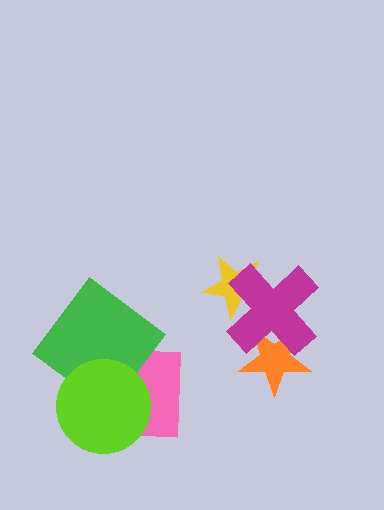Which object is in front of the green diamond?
The lime circle is in front of the green diamond.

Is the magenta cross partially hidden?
No, no other shape covers it.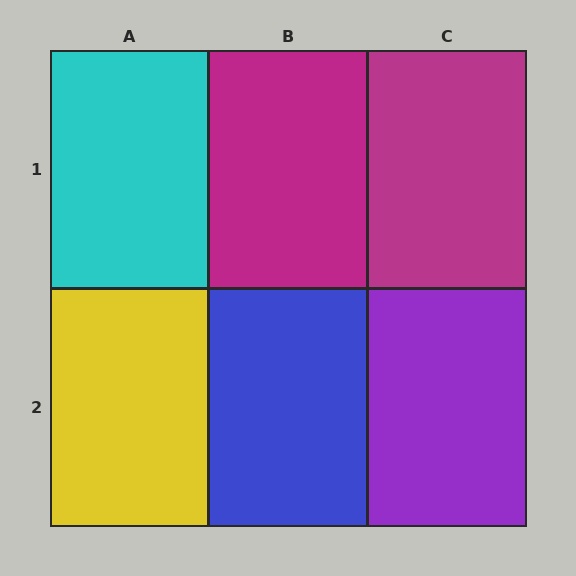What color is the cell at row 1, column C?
Magenta.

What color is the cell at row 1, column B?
Magenta.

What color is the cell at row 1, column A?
Cyan.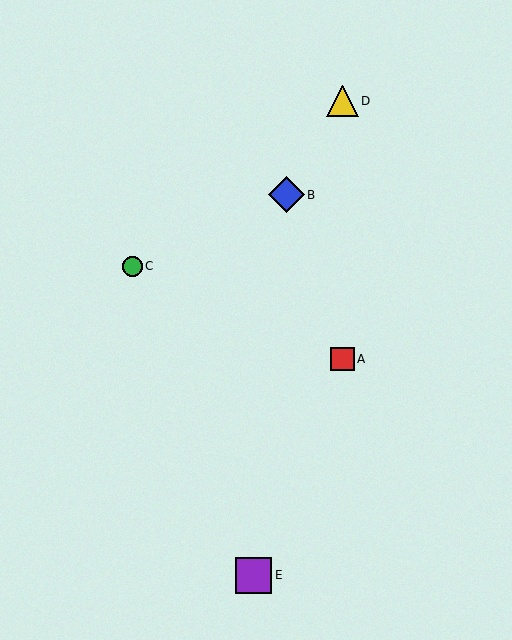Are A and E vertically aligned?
No, A is at x≈343 and E is at x≈254.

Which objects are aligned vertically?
Objects A, D are aligned vertically.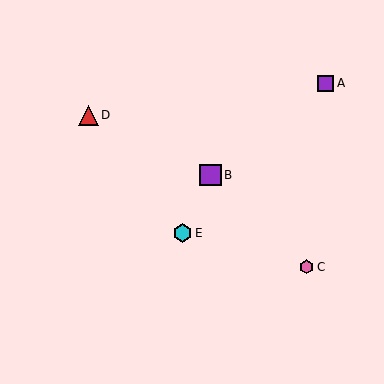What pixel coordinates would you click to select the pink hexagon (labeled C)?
Click at (307, 267) to select the pink hexagon C.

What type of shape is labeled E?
Shape E is a cyan hexagon.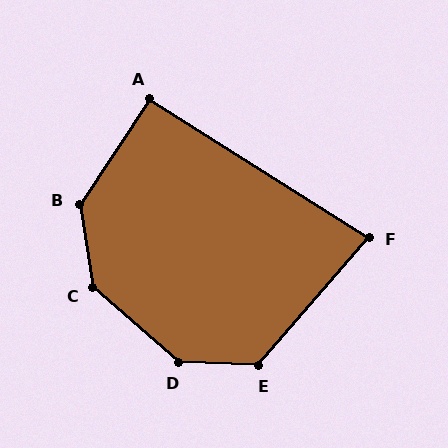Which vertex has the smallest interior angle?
F, at approximately 81 degrees.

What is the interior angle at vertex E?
Approximately 129 degrees (obtuse).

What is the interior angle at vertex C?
Approximately 140 degrees (obtuse).